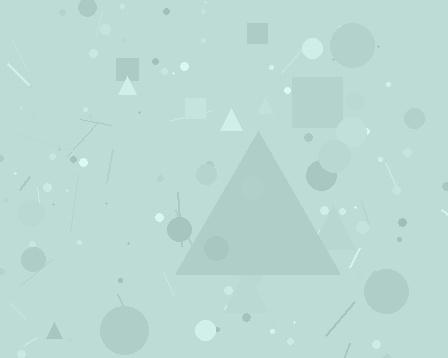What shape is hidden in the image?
A triangle is hidden in the image.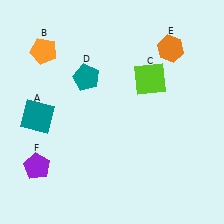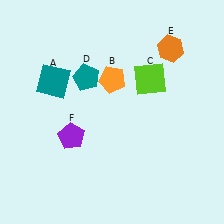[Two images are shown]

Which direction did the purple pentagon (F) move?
The purple pentagon (F) moved right.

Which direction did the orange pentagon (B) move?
The orange pentagon (B) moved right.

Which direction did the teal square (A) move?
The teal square (A) moved up.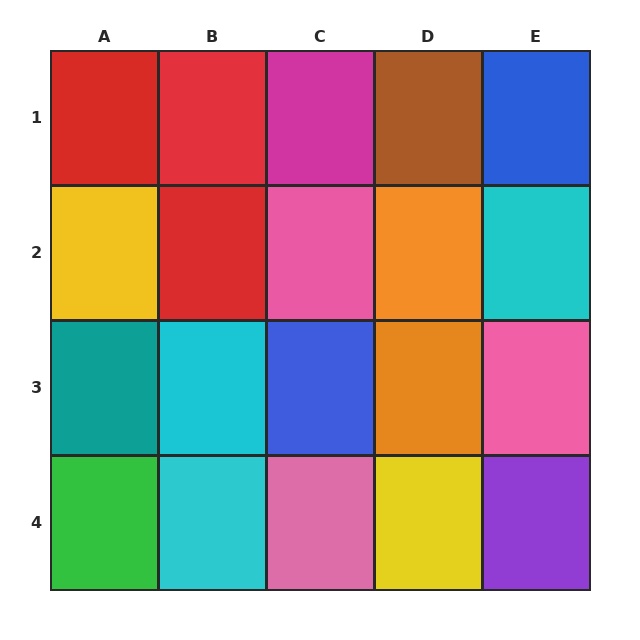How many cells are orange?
2 cells are orange.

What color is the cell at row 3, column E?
Pink.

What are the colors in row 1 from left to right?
Red, red, magenta, brown, blue.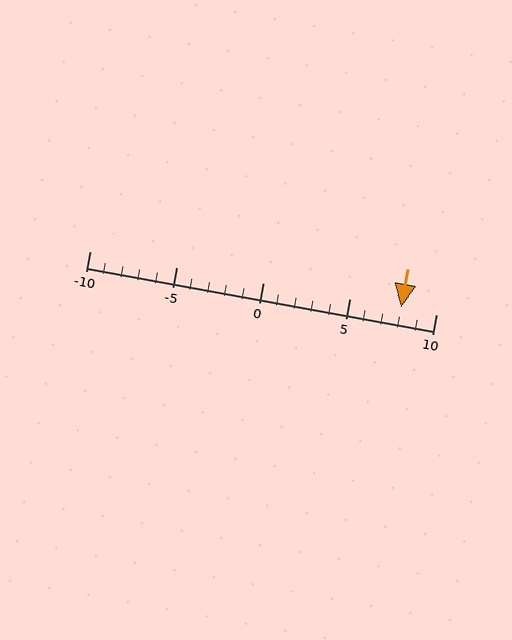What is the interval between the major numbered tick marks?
The major tick marks are spaced 5 units apart.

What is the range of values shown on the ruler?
The ruler shows values from -10 to 10.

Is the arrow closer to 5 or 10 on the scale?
The arrow is closer to 10.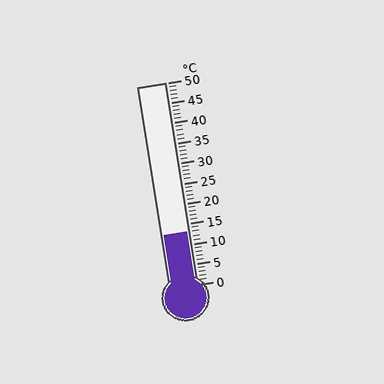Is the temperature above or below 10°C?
The temperature is above 10°C.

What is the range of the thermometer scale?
The thermometer scale ranges from 0°C to 50°C.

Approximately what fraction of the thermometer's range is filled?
The thermometer is filled to approximately 25% of its range.